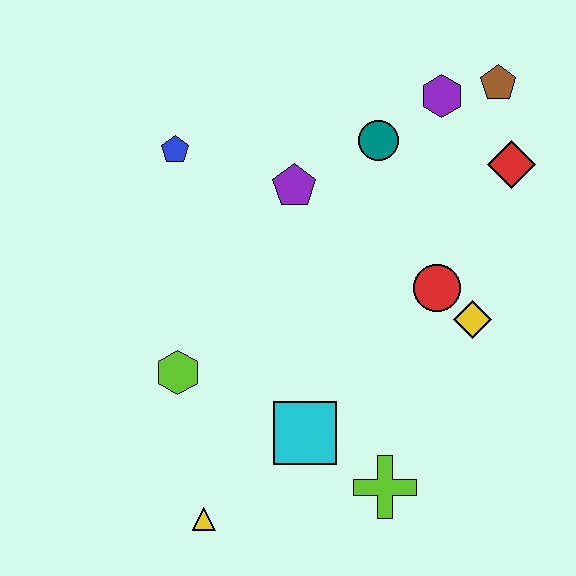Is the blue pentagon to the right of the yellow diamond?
No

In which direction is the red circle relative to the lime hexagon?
The red circle is to the right of the lime hexagon.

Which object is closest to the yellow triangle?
The cyan square is closest to the yellow triangle.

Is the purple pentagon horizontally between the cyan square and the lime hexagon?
Yes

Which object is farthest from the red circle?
The yellow triangle is farthest from the red circle.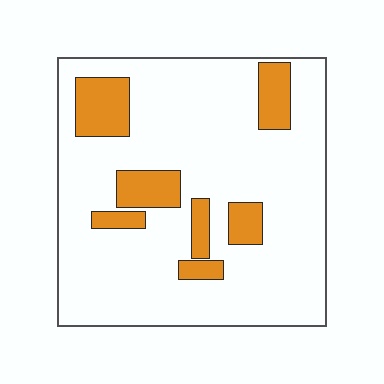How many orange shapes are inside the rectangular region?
7.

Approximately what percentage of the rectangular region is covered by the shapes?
Approximately 15%.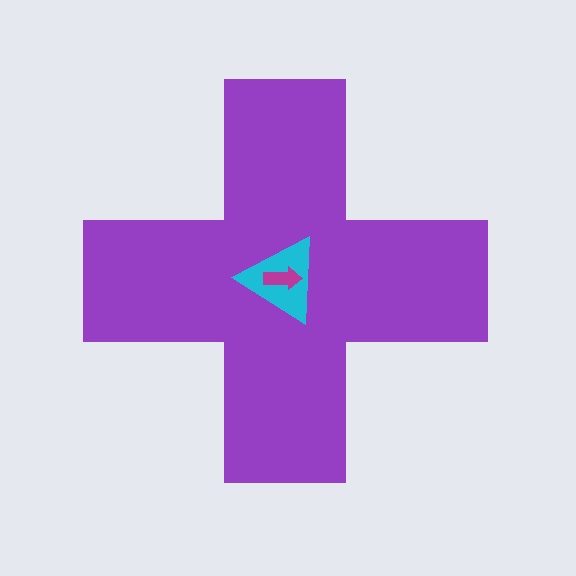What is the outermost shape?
The purple cross.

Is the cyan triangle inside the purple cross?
Yes.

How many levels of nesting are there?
3.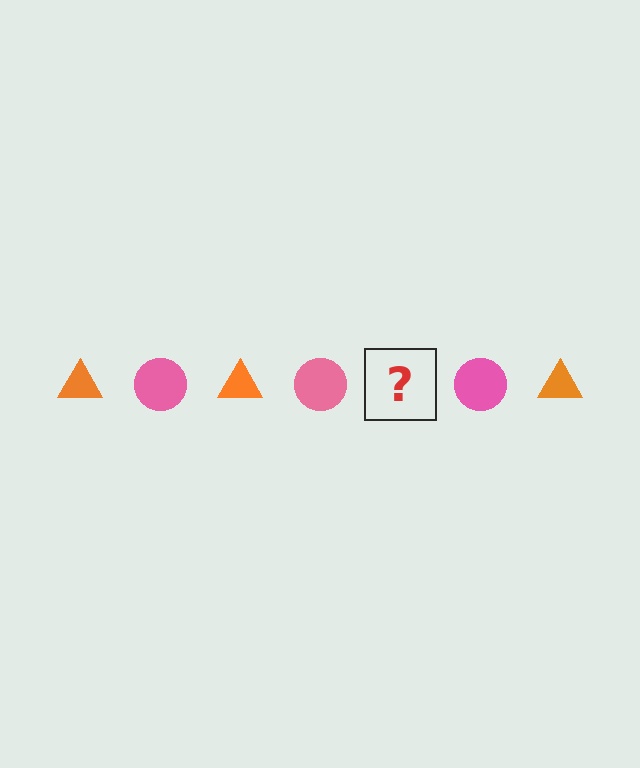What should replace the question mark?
The question mark should be replaced with an orange triangle.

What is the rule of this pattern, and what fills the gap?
The rule is that the pattern alternates between orange triangle and pink circle. The gap should be filled with an orange triangle.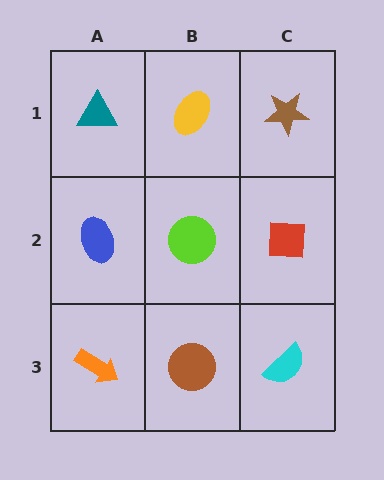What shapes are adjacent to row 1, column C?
A red square (row 2, column C), a yellow ellipse (row 1, column B).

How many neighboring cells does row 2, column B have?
4.